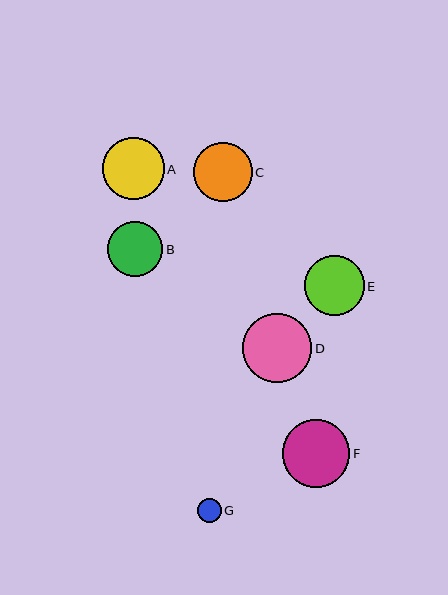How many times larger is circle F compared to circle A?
Circle F is approximately 1.1 times the size of circle A.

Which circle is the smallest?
Circle G is the smallest with a size of approximately 24 pixels.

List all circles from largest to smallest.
From largest to smallest: D, F, A, E, C, B, G.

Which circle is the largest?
Circle D is the largest with a size of approximately 69 pixels.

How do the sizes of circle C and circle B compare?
Circle C and circle B are approximately the same size.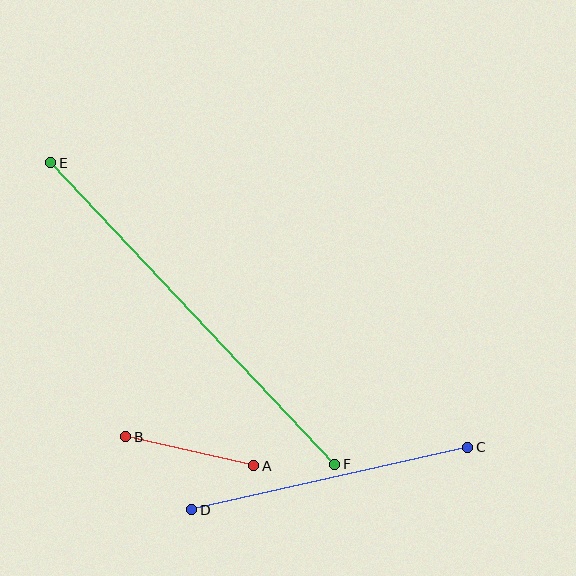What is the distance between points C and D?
The distance is approximately 283 pixels.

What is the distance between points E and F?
The distance is approximately 414 pixels.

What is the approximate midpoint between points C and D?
The midpoint is at approximately (330, 478) pixels.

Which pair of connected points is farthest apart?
Points E and F are farthest apart.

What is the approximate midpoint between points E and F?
The midpoint is at approximately (193, 314) pixels.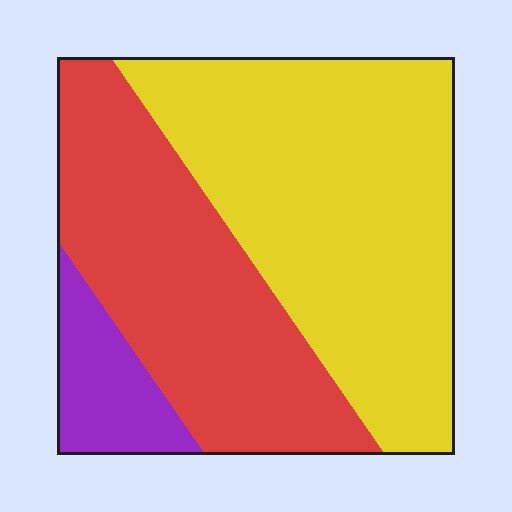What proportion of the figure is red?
Red takes up about three eighths (3/8) of the figure.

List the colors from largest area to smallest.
From largest to smallest: yellow, red, purple.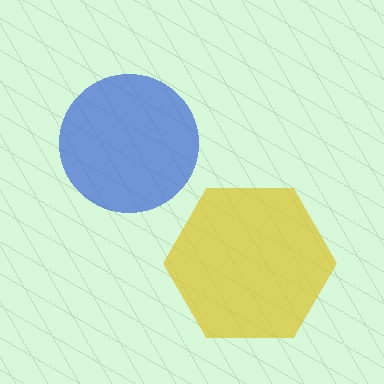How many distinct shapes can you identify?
There are 2 distinct shapes: a yellow hexagon, a blue circle.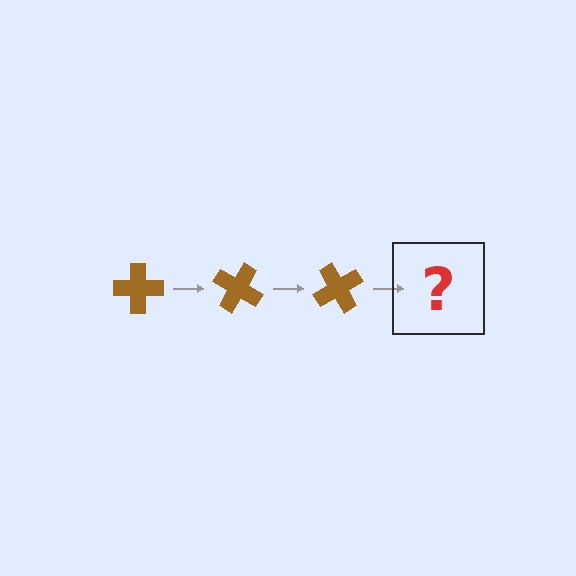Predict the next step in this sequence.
The next step is a brown cross rotated 90 degrees.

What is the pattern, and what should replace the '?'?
The pattern is that the cross rotates 30 degrees each step. The '?' should be a brown cross rotated 90 degrees.